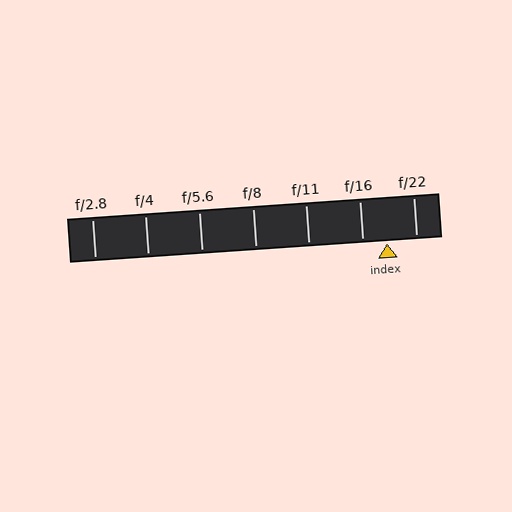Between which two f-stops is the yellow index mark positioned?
The index mark is between f/16 and f/22.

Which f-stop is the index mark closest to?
The index mark is closest to f/16.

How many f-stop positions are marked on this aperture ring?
There are 7 f-stop positions marked.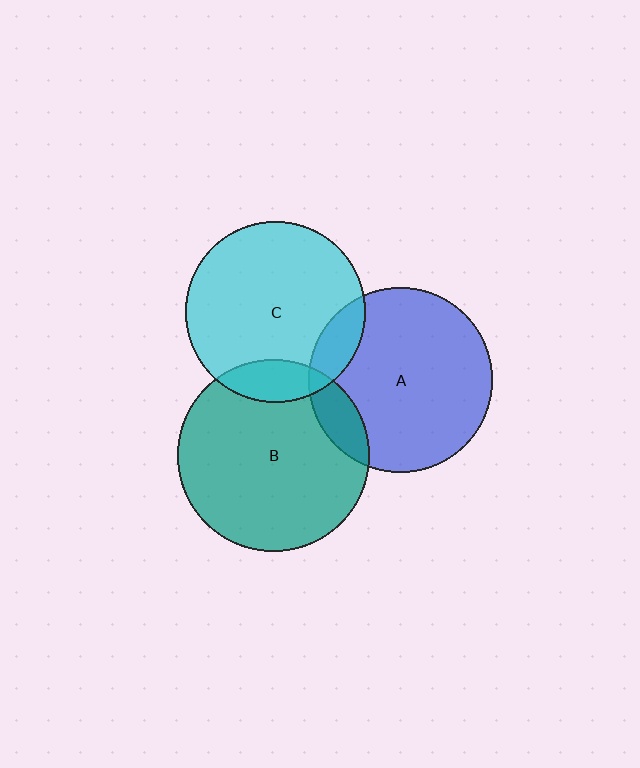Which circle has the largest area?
Circle B (teal).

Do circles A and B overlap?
Yes.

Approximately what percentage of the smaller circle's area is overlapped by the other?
Approximately 10%.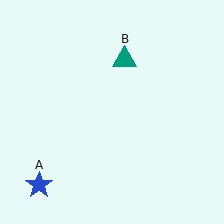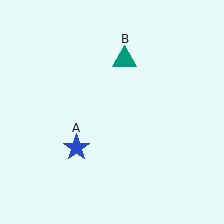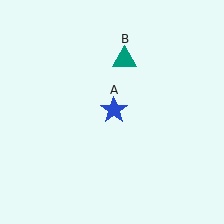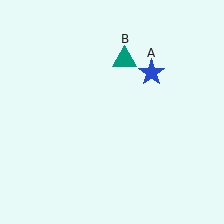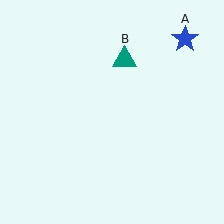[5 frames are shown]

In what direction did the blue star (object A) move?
The blue star (object A) moved up and to the right.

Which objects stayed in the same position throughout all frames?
Teal triangle (object B) remained stationary.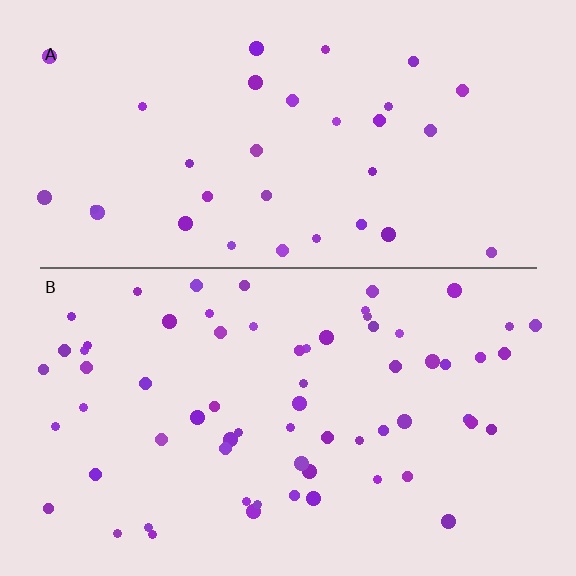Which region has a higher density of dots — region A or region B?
B (the bottom).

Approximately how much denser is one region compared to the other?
Approximately 2.0× — region B over region A.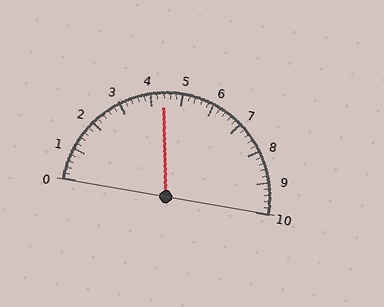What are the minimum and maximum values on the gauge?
The gauge ranges from 0 to 10.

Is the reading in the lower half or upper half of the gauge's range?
The reading is in the lower half of the range (0 to 10).